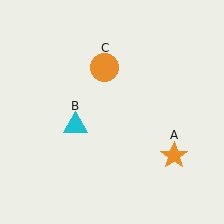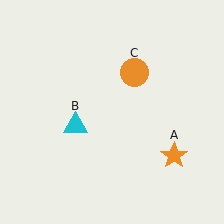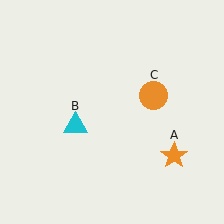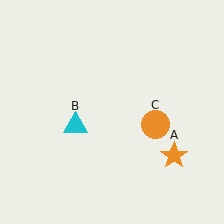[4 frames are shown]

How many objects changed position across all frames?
1 object changed position: orange circle (object C).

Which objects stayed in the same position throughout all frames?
Orange star (object A) and cyan triangle (object B) remained stationary.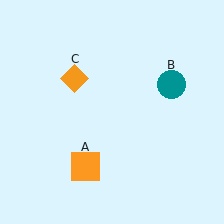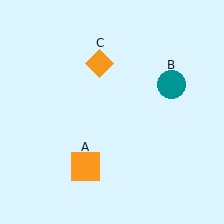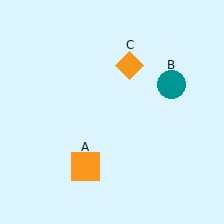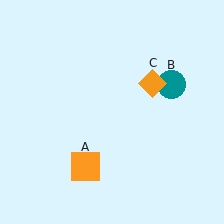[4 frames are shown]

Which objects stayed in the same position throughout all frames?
Orange square (object A) and teal circle (object B) remained stationary.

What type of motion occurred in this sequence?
The orange diamond (object C) rotated clockwise around the center of the scene.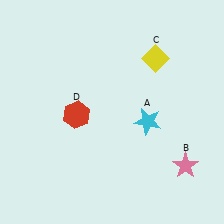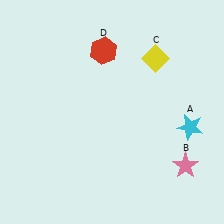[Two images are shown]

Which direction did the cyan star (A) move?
The cyan star (A) moved right.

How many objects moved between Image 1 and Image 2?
2 objects moved between the two images.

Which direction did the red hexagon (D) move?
The red hexagon (D) moved up.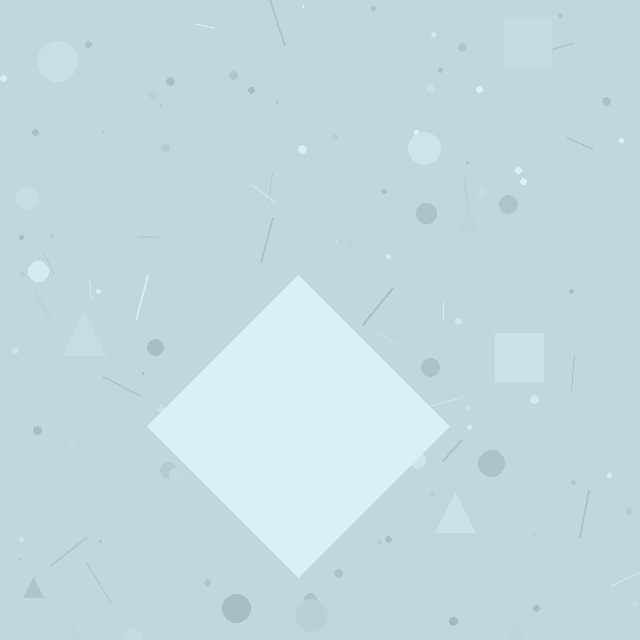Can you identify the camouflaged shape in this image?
The camouflaged shape is a diamond.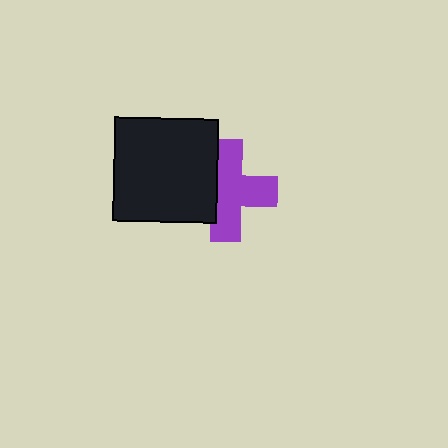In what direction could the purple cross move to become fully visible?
The purple cross could move right. That would shift it out from behind the black square entirely.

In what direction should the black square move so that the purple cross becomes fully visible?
The black square should move left. That is the shortest direction to clear the overlap and leave the purple cross fully visible.